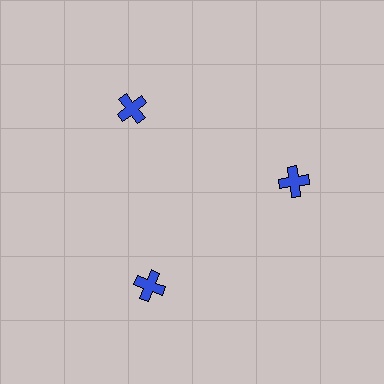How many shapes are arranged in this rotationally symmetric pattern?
There are 3 shapes, arranged in 3 groups of 1.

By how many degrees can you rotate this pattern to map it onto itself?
The pattern maps onto itself every 120 degrees of rotation.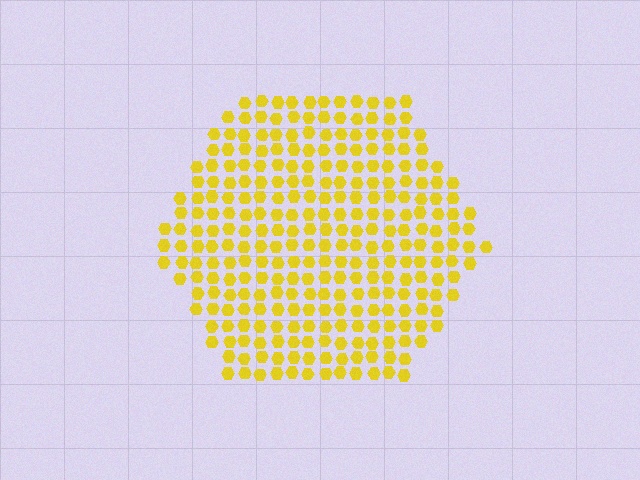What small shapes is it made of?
It is made of small hexagons.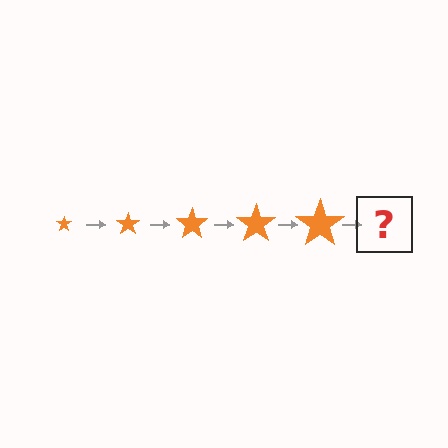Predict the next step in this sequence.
The next step is an orange star, larger than the previous one.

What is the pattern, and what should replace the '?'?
The pattern is that the star gets progressively larger each step. The '?' should be an orange star, larger than the previous one.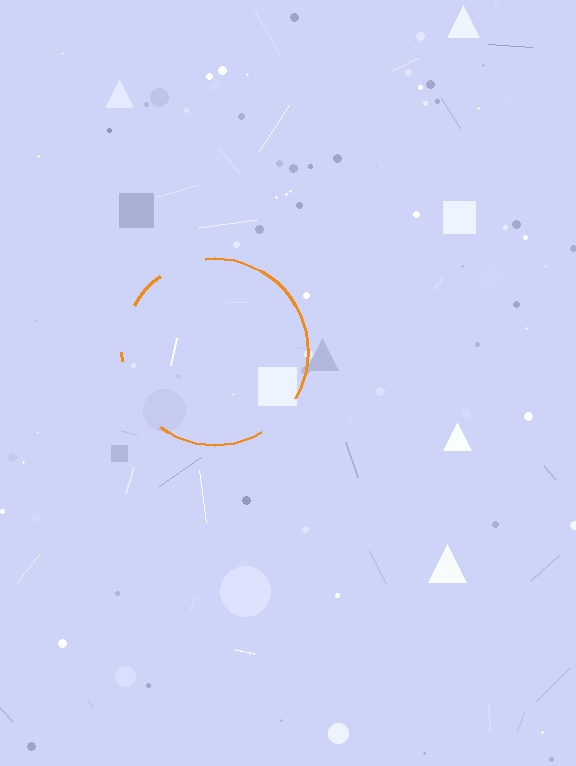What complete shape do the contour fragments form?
The contour fragments form a circle.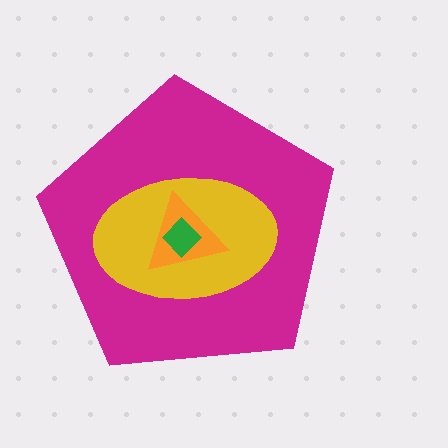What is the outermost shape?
The magenta pentagon.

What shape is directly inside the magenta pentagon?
The yellow ellipse.